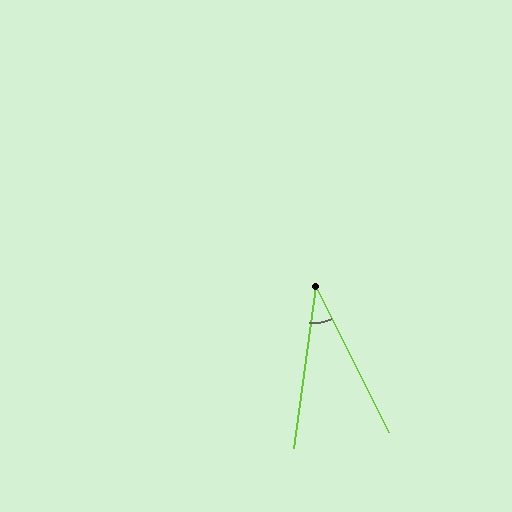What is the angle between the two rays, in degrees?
Approximately 34 degrees.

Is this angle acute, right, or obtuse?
It is acute.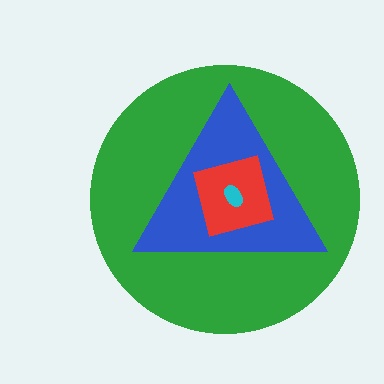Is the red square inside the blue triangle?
Yes.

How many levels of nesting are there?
4.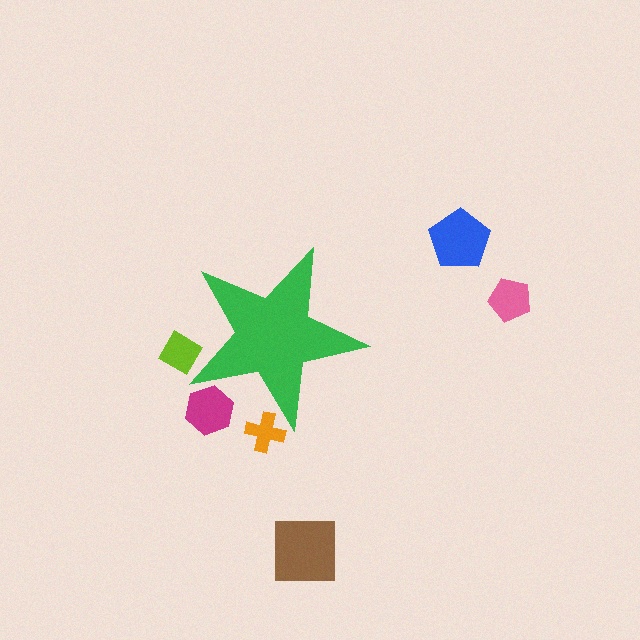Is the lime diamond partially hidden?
Yes, the lime diamond is partially hidden behind the green star.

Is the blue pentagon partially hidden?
No, the blue pentagon is fully visible.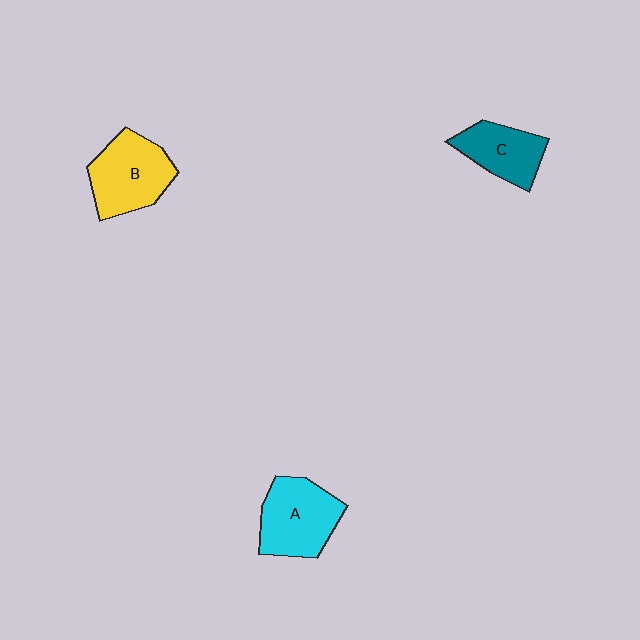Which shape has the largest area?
Shape B (yellow).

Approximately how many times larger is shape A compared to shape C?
Approximately 1.3 times.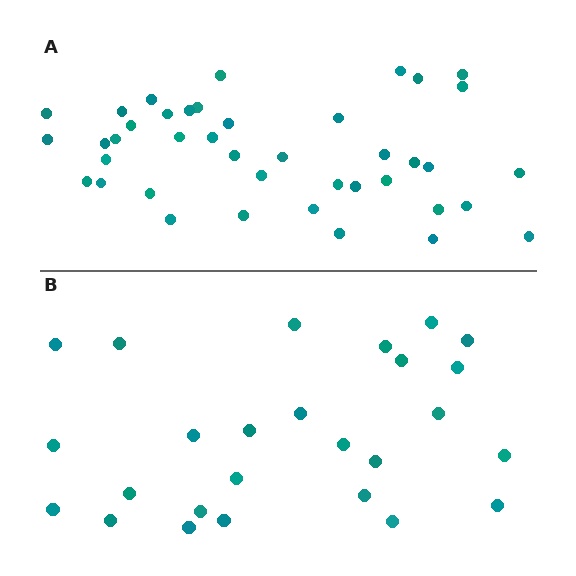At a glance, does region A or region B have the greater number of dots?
Region A (the top region) has more dots.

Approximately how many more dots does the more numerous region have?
Region A has approximately 15 more dots than region B.